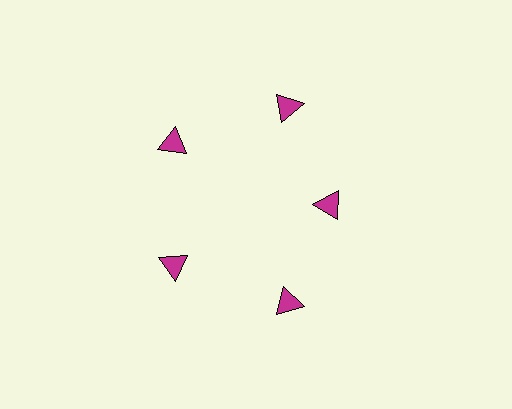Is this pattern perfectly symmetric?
No. The 5 magenta triangles are arranged in a ring, but one element near the 3 o'clock position is pulled inward toward the center, breaking the 5-fold rotational symmetry.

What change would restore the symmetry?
The symmetry would be restored by moving it outward, back onto the ring so that all 5 triangles sit at equal angles and equal distance from the center.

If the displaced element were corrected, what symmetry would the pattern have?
It would have 5-fold rotational symmetry — the pattern would map onto itself every 72 degrees.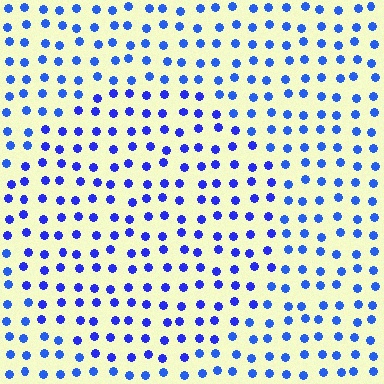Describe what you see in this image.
The image is filled with small blue elements in a uniform arrangement. A circle-shaped region is visible where the elements are tinted to a slightly different hue, forming a subtle color boundary.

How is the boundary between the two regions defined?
The boundary is defined purely by a slight shift in hue (about 16 degrees). Spacing, size, and orientation are identical on both sides.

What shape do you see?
I see a circle.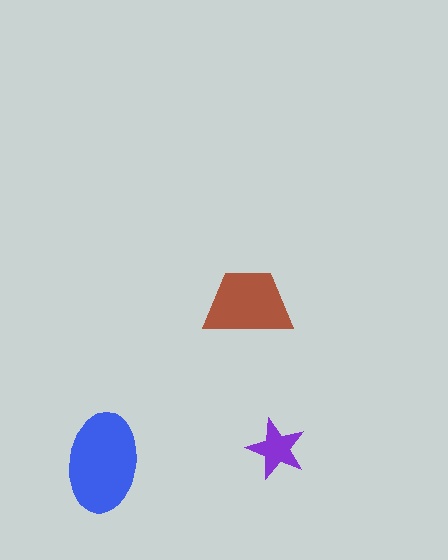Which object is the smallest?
The purple star.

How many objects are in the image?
There are 3 objects in the image.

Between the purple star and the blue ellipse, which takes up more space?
The blue ellipse.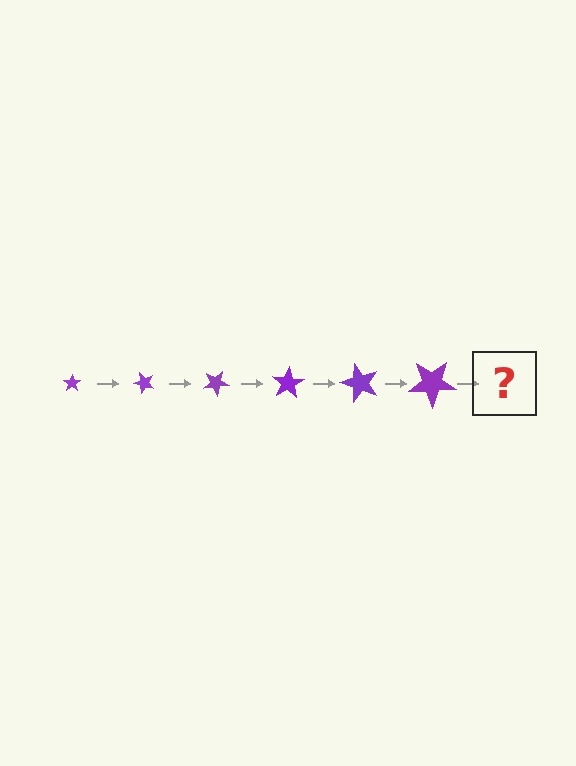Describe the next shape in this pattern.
It should be a star, larger than the previous one and rotated 300 degrees from the start.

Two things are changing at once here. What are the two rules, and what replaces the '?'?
The two rules are that the star grows larger each step and it rotates 50 degrees each step. The '?' should be a star, larger than the previous one and rotated 300 degrees from the start.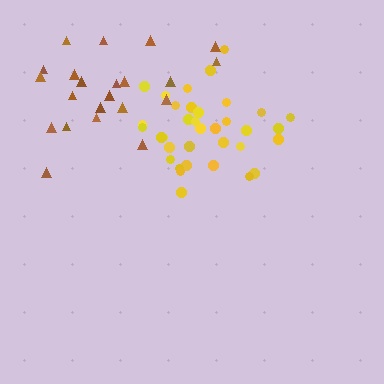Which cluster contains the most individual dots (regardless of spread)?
Yellow (35).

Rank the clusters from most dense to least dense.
yellow, brown.